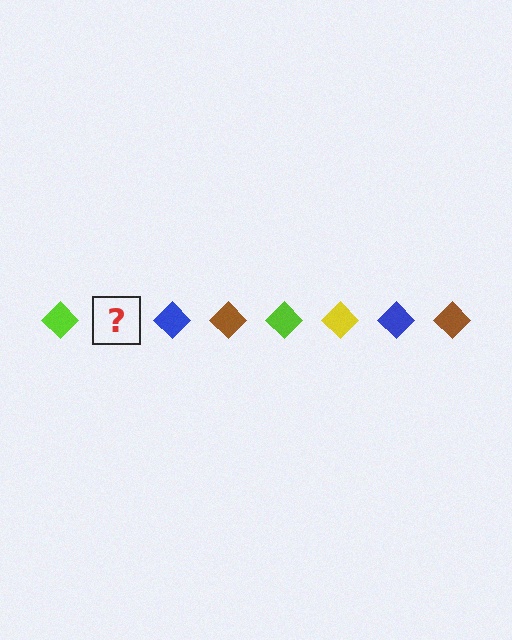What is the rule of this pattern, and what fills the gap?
The rule is that the pattern cycles through lime, yellow, blue, brown diamonds. The gap should be filled with a yellow diamond.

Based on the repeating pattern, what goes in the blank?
The blank should be a yellow diamond.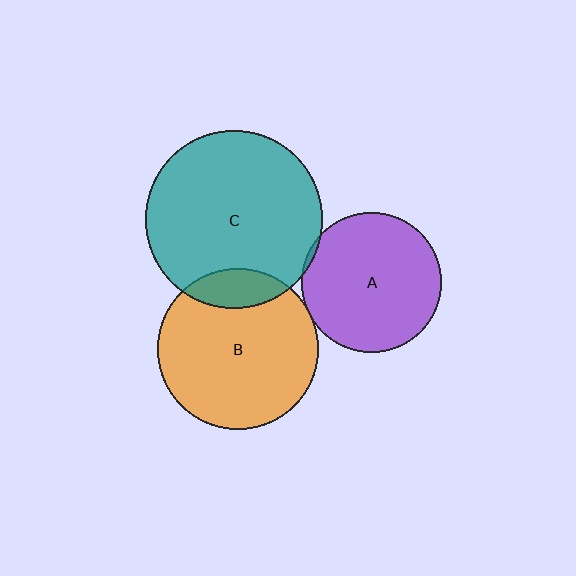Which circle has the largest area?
Circle C (teal).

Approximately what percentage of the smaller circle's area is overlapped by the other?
Approximately 5%.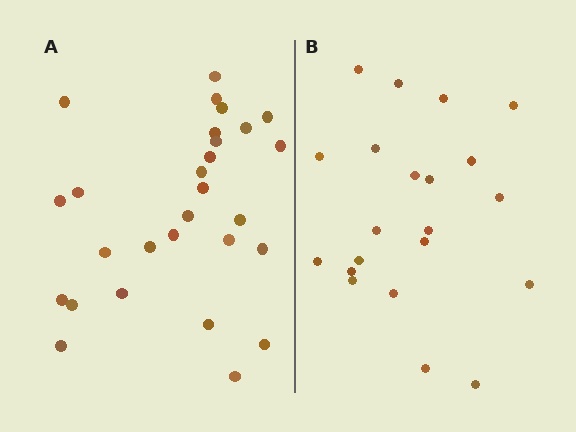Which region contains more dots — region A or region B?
Region A (the left region) has more dots.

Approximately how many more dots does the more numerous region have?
Region A has roughly 8 or so more dots than region B.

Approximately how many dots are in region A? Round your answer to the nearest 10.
About 30 dots. (The exact count is 28, which rounds to 30.)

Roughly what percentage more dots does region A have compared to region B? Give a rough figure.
About 35% more.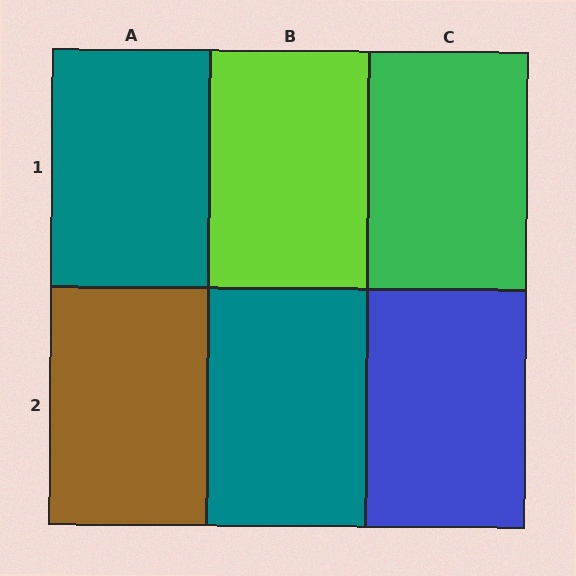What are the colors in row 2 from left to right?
Brown, teal, blue.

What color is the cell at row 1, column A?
Teal.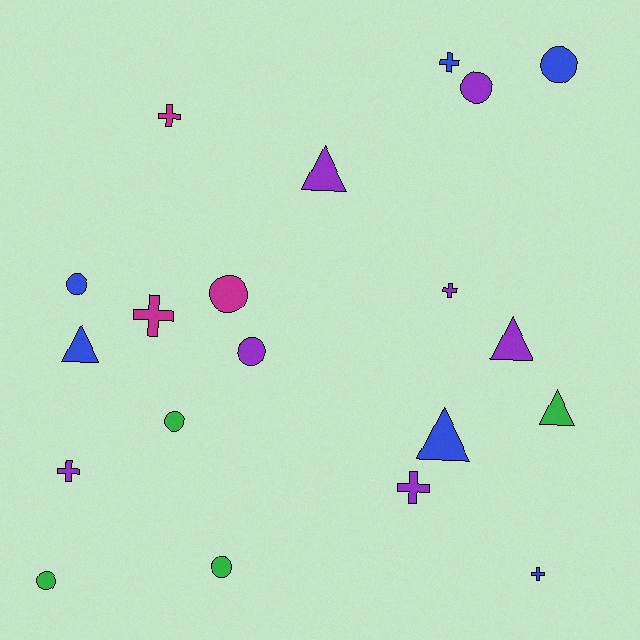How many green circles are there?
There are 3 green circles.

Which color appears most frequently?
Purple, with 7 objects.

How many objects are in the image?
There are 20 objects.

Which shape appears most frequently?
Circle, with 8 objects.